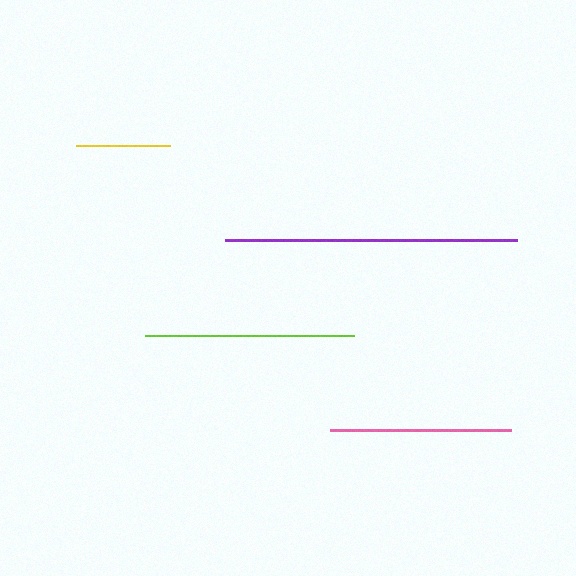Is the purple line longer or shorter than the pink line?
The purple line is longer than the pink line.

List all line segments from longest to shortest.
From longest to shortest: purple, lime, pink, yellow.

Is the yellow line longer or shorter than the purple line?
The purple line is longer than the yellow line.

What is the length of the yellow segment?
The yellow segment is approximately 94 pixels long.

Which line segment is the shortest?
The yellow line is the shortest at approximately 94 pixels.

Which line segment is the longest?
The purple line is the longest at approximately 293 pixels.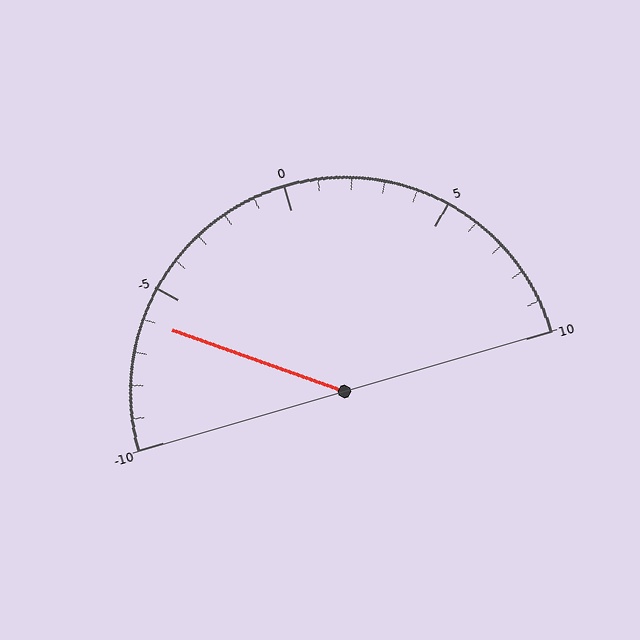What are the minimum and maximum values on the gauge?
The gauge ranges from -10 to 10.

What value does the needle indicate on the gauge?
The needle indicates approximately -6.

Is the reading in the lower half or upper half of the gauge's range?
The reading is in the lower half of the range (-10 to 10).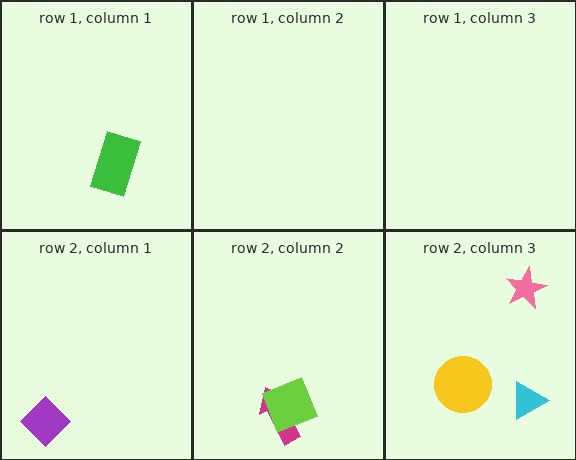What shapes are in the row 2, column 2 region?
The magenta arrow, the lime square.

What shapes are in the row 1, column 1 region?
The green rectangle.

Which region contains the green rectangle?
The row 1, column 1 region.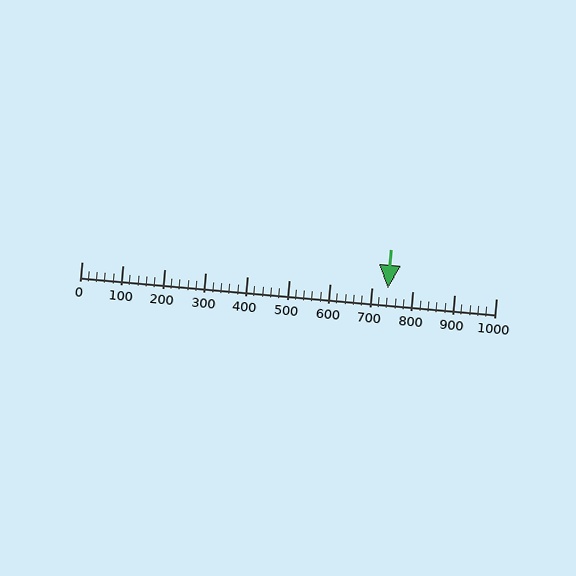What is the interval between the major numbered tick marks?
The major tick marks are spaced 100 units apart.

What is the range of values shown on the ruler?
The ruler shows values from 0 to 1000.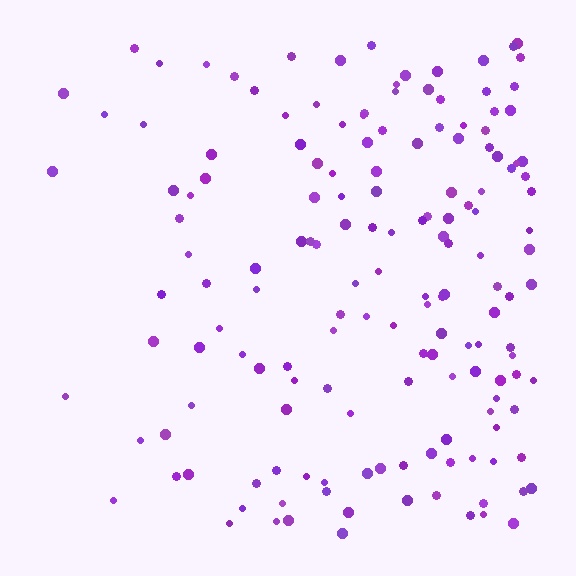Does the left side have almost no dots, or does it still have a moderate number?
Still a moderate number, just noticeably fewer than the right.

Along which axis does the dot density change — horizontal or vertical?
Horizontal.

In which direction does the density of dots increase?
From left to right, with the right side densest.